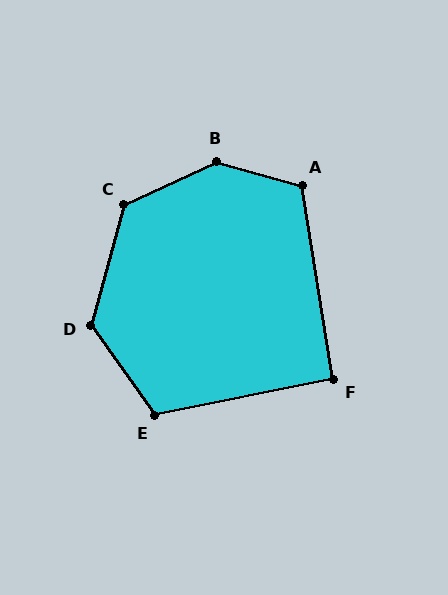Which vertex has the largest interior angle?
B, at approximately 139 degrees.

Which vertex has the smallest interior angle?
F, at approximately 92 degrees.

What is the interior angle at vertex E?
Approximately 114 degrees (obtuse).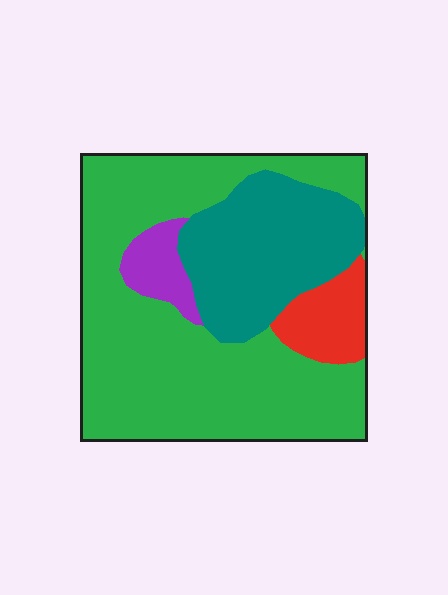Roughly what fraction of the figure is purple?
Purple covers around 5% of the figure.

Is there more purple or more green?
Green.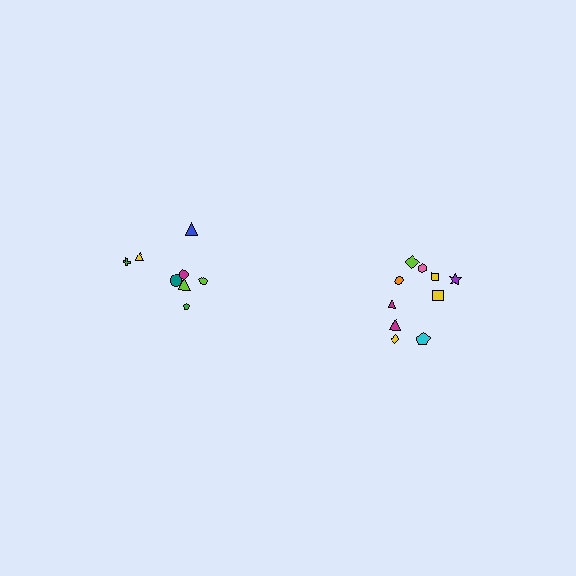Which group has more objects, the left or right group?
The right group.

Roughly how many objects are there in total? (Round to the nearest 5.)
Roughly 20 objects in total.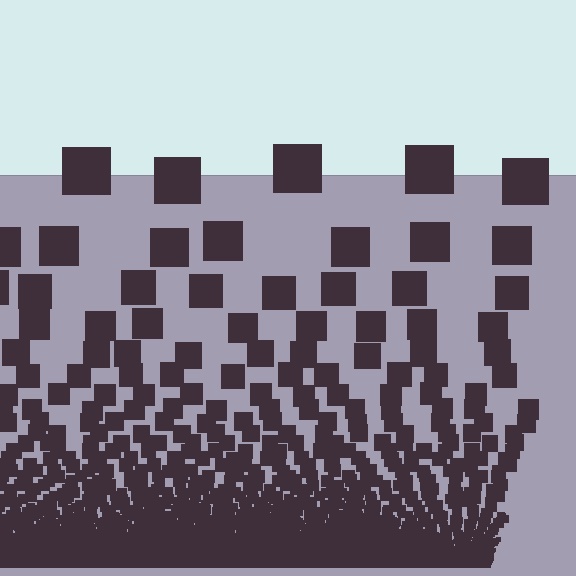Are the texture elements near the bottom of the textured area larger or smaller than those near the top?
Smaller. The gradient is inverted — elements near the bottom are smaller and denser.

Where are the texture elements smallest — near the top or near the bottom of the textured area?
Near the bottom.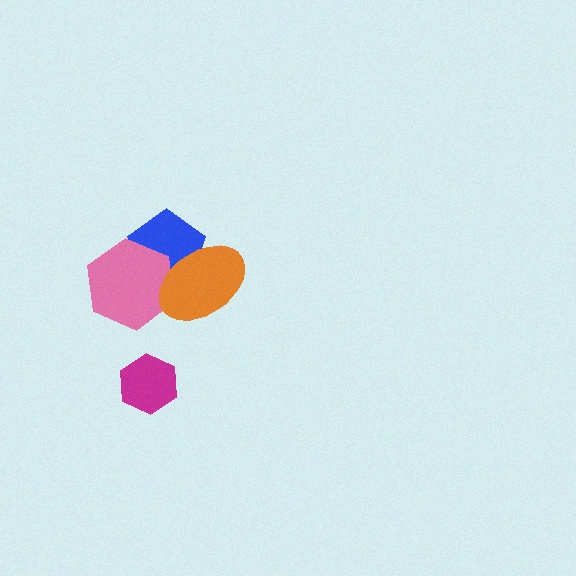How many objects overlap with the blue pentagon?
2 objects overlap with the blue pentagon.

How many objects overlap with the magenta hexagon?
0 objects overlap with the magenta hexagon.